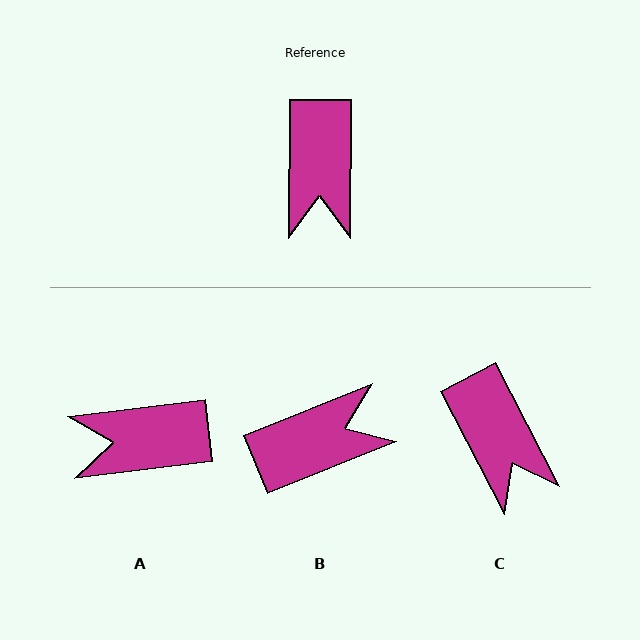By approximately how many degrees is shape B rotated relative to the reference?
Approximately 112 degrees counter-clockwise.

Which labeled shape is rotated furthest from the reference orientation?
B, about 112 degrees away.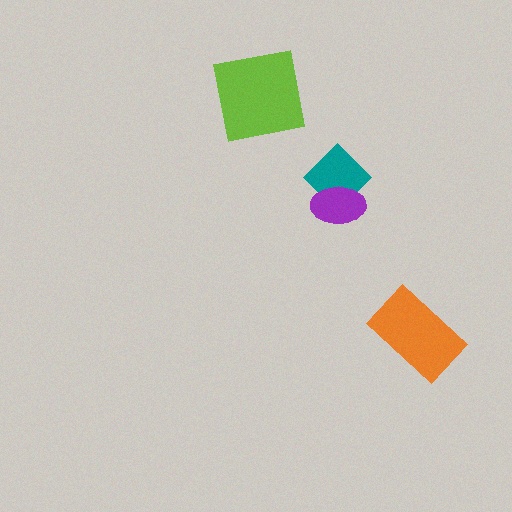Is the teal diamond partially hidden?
Yes, it is partially covered by another shape.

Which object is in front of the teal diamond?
The purple ellipse is in front of the teal diamond.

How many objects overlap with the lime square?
0 objects overlap with the lime square.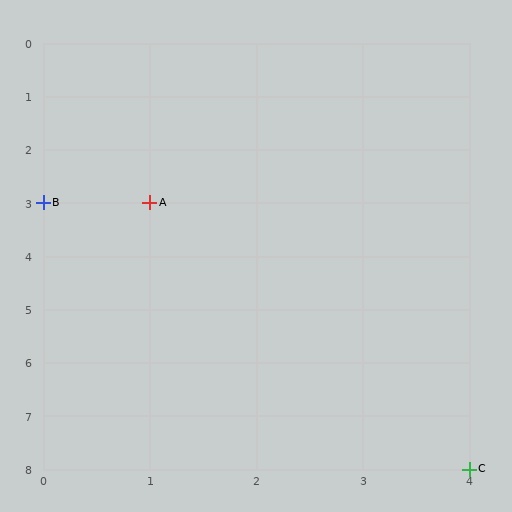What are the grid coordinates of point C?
Point C is at grid coordinates (4, 8).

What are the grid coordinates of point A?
Point A is at grid coordinates (1, 3).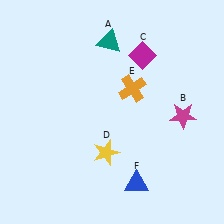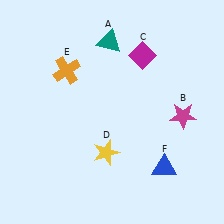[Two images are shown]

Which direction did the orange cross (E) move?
The orange cross (E) moved left.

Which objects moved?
The objects that moved are: the orange cross (E), the blue triangle (F).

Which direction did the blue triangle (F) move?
The blue triangle (F) moved right.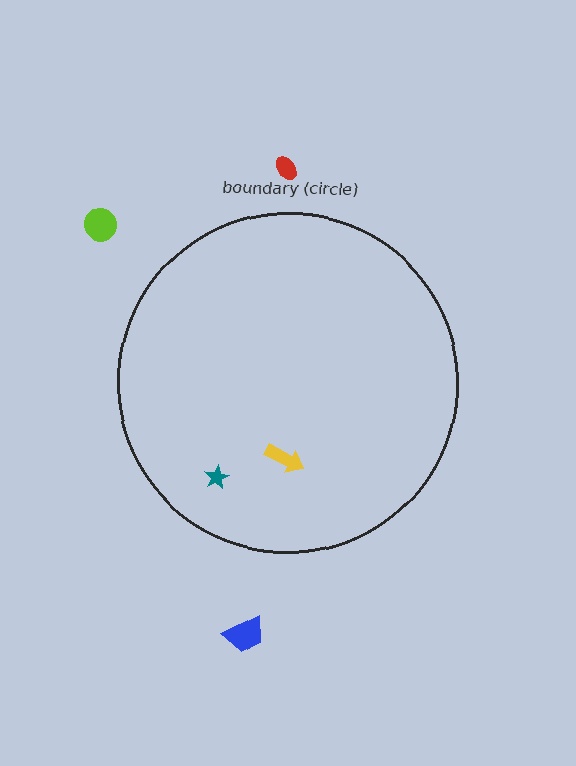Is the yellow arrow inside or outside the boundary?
Inside.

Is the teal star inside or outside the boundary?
Inside.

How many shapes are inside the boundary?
2 inside, 3 outside.